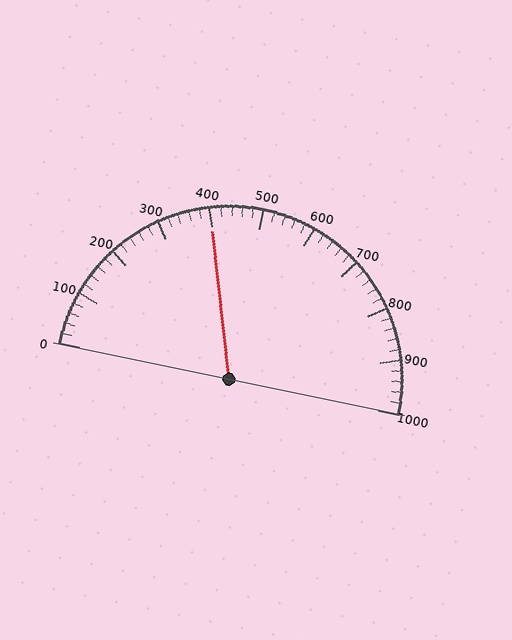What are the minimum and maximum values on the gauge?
The gauge ranges from 0 to 1000.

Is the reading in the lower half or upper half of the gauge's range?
The reading is in the lower half of the range (0 to 1000).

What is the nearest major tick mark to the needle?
The nearest major tick mark is 400.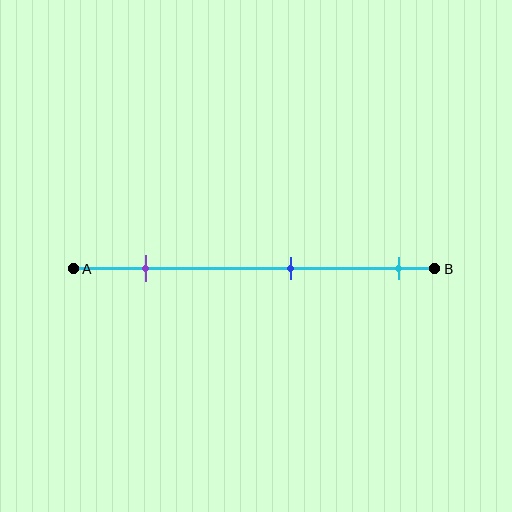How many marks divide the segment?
There are 3 marks dividing the segment.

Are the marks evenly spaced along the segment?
Yes, the marks are approximately evenly spaced.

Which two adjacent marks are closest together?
The blue and cyan marks are the closest adjacent pair.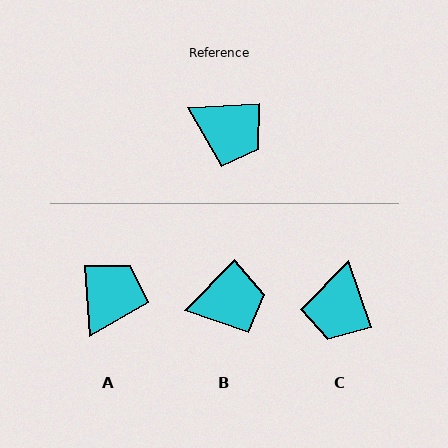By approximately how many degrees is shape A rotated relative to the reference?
Approximately 91 degrees counter-clockwise.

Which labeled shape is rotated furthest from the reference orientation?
A, about 91 degrees away.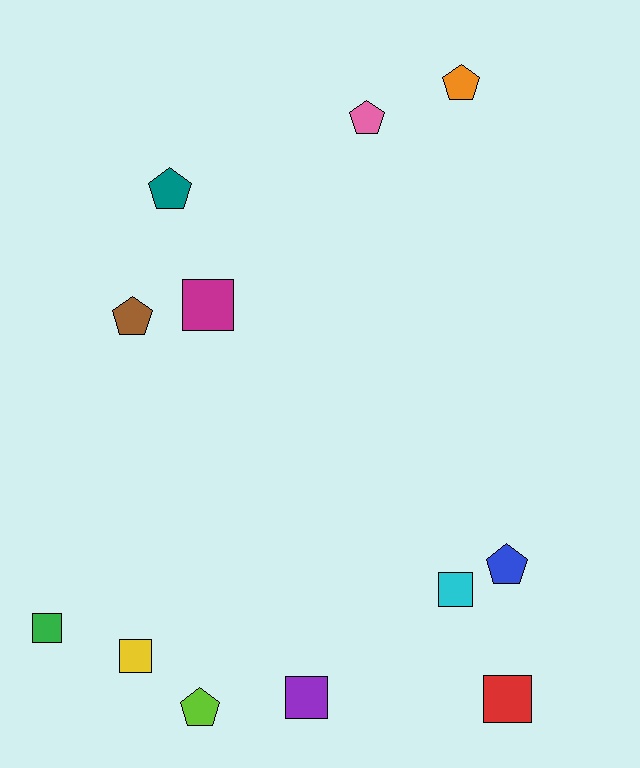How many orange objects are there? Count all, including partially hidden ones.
There is 1 orange object.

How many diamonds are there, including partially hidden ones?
There are no diamonds.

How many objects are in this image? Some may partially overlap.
There are 12 objects.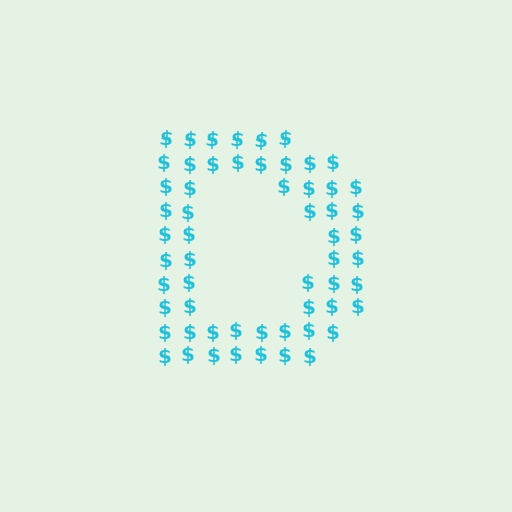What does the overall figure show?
The overall figure shows the letter D.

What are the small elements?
The small elements are dollar signs.